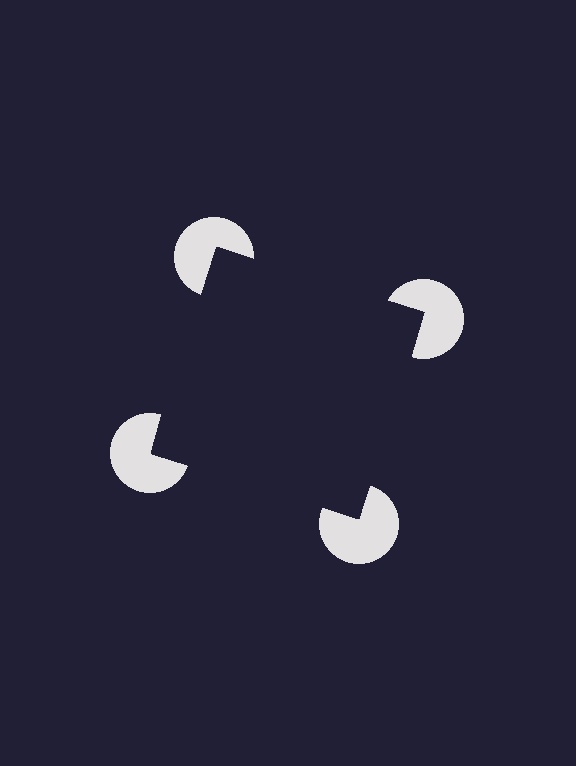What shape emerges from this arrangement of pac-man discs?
An illusory square — its edges are inferred from the aligned wedge cuts in the pac-man discs, not physically drawn.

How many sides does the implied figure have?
4 sides.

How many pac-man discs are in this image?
There are 4 — one at each vertex of the illusory square.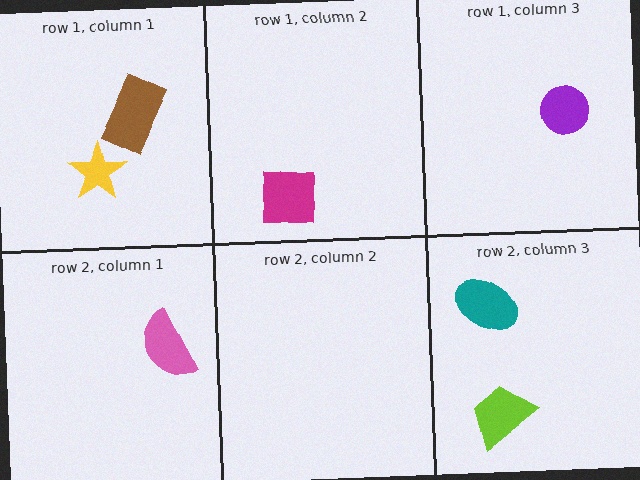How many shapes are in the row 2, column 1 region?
1.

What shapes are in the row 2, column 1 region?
The pink semicircle.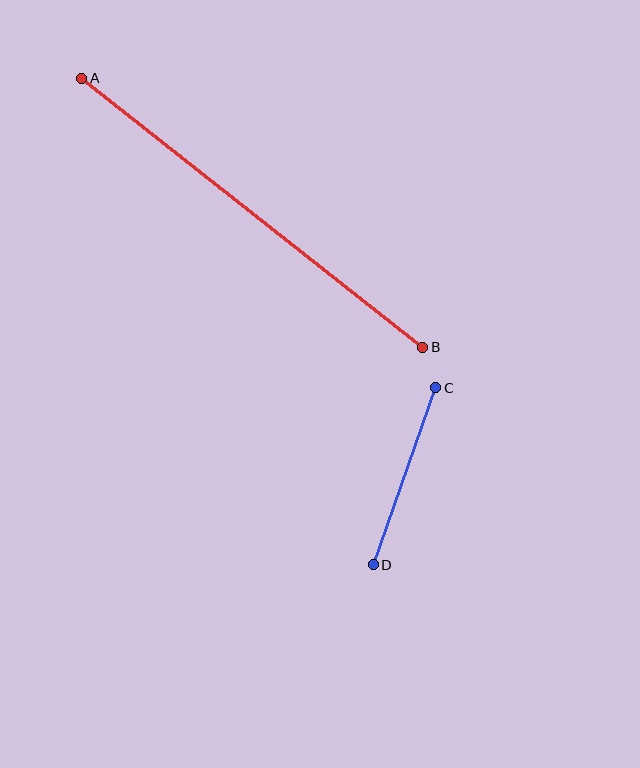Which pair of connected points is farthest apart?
Points A and B are farthest apart.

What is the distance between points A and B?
The distance is approximately 435 pixels.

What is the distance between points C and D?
The distance is approximately 188 pixels.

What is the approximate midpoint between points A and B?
The midpoint is at approximately (252, 213) pixels.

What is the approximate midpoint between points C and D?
The midpoint is at approximately (404, 476) pixels.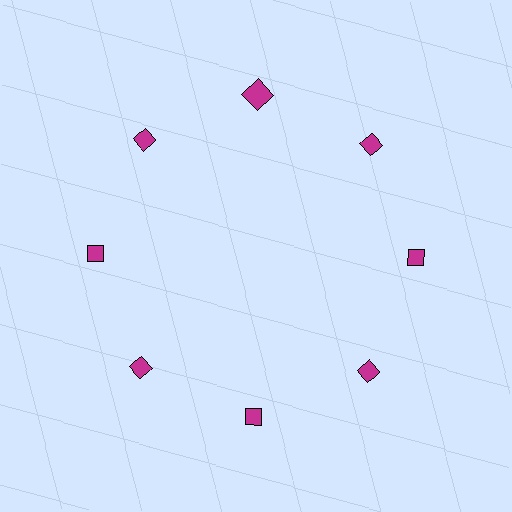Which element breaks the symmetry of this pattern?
The magenta square at roughly the 12 o'clock position breaks the symmetry. All other shapes are magenta diamonds.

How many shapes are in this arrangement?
There are 8 shapes arranged in a ring pattern.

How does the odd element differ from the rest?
It has a different shape: square instead of diamond.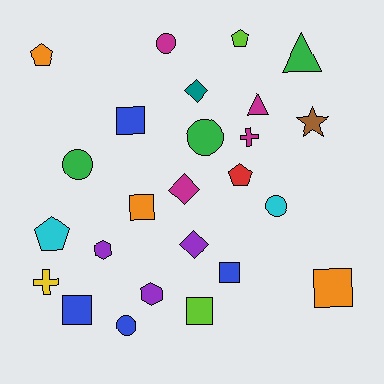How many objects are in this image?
There are 25 objects.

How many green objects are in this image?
There are 3 green objects.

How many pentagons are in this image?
There are 4 pentagons.